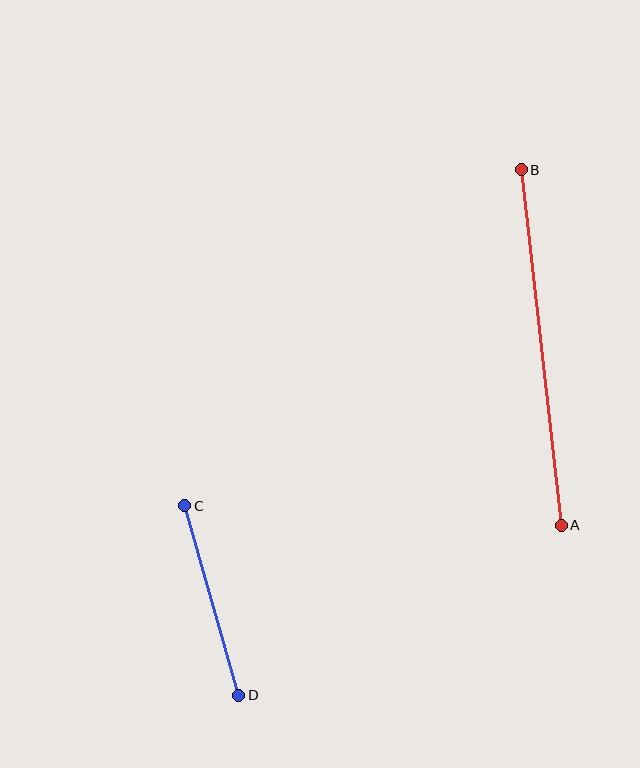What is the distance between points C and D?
The distance is approximately 197 pixels.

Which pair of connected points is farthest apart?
Points A and B are farthest apart.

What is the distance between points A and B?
The distance is approximately 358 pixels.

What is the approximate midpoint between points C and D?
The midpoint is at approximately (212, 601) pixels.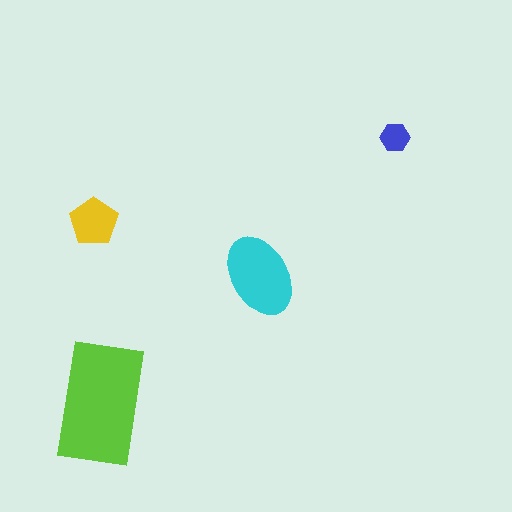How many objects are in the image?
There are 4 objects in the image.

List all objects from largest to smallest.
The lime rectangle, the cyan ellipse, the yellow pentagon, the blue hexagon.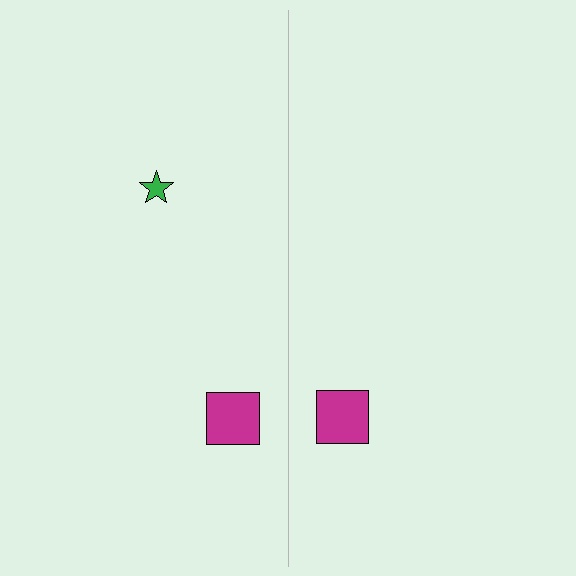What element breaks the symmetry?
A green star is missing from the right side.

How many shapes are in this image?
There are 3 shapes in this image.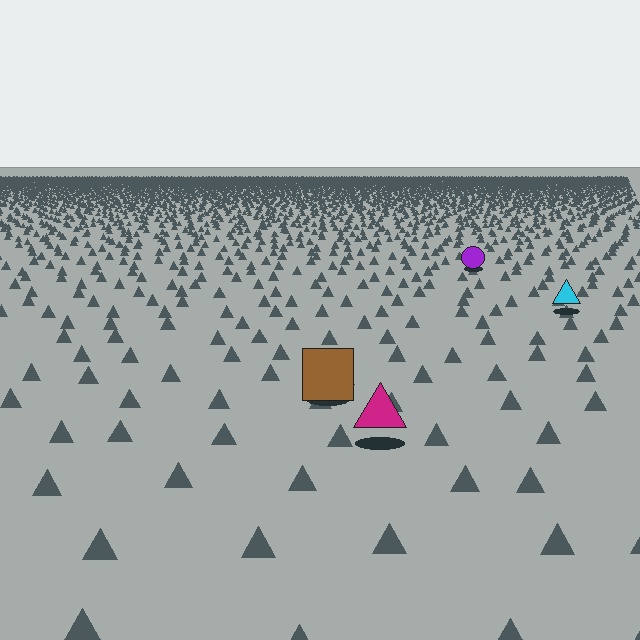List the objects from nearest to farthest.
From nearest to farthest: the magenta triangle, the brown square, the cyan triangle, the purple circle.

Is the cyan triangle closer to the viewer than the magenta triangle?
No. The magenta triangle is closer — you can tell from the texture gradient: the ground texture is coarser near it.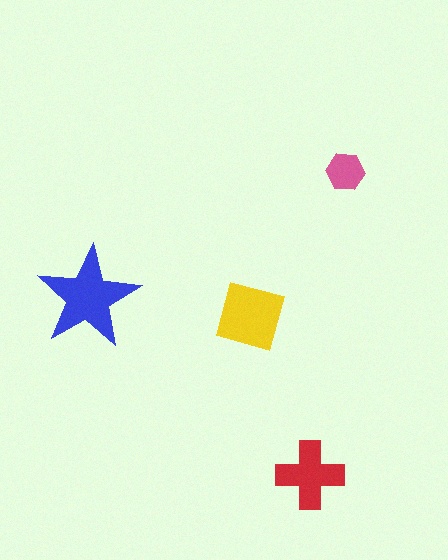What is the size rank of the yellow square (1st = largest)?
2nd.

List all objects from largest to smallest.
The blue star, the yellow square, the red cross, the pink hexagon.